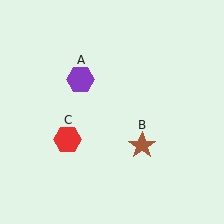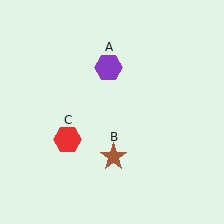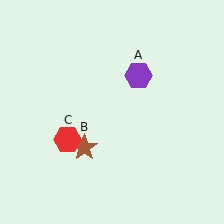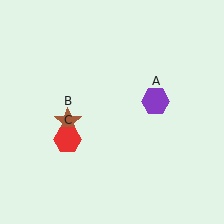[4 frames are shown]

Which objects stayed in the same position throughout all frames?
Red hexagon (object C) remained stationary.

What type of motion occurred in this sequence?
The purple hexagon (object A), brown star (object B) rotated clockwise around the center of the scene.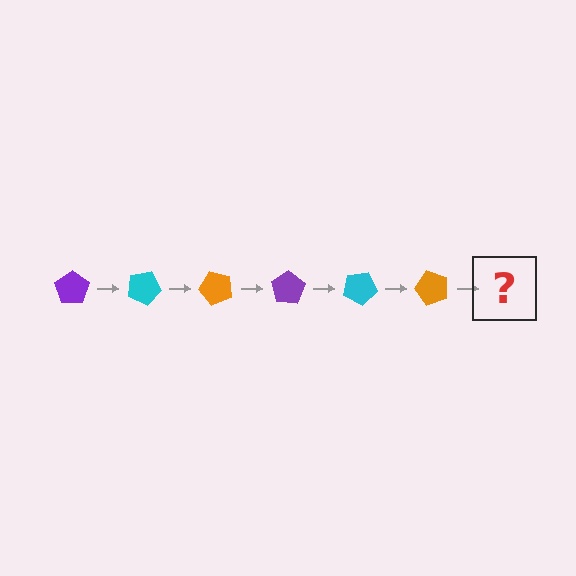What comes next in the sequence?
The next element should be a purple pentagon, rotated 150 degrees from the start.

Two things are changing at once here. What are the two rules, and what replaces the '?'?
The two rules are that it rotates 25 degrees each step and the color cycles through purple, cyan, and orange. The '?' should be a purple pentagon, rotated 150 degrees from the start.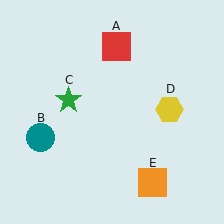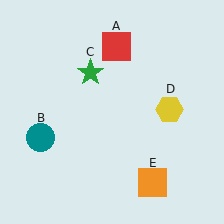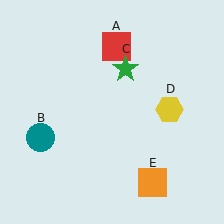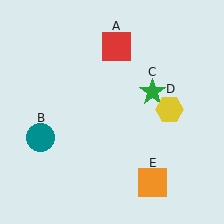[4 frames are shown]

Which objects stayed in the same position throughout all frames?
Red square (object A) and teal circle (object B) and yellow hexagon (object D) and orange square (object E) remained stationary.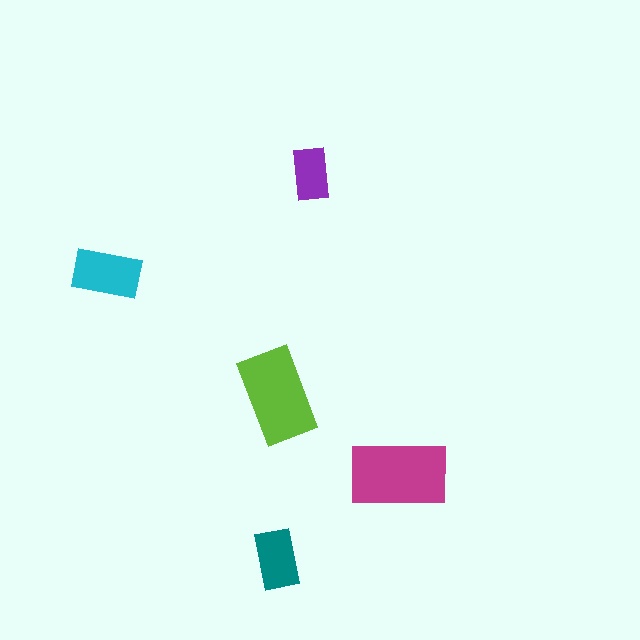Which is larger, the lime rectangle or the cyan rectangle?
The lime one.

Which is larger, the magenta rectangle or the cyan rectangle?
The magenta one.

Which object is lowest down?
The teal rectangle is bottommost.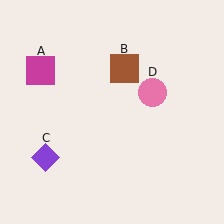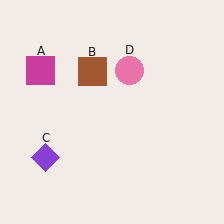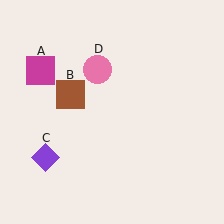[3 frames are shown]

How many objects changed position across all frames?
2 objects changed position: brown square (object B), pink circle (object D).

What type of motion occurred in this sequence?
The brown square (object B), pink circle (object D) rotated counterclockwise around the center of the scene.